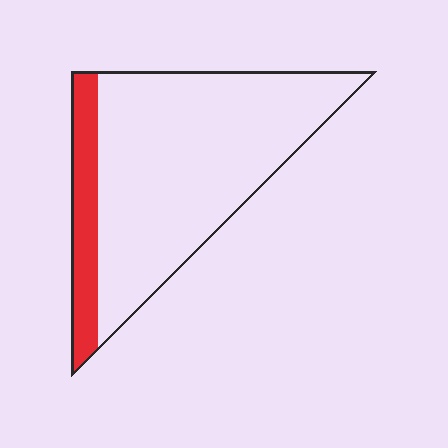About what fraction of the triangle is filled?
About one sixth (1/6).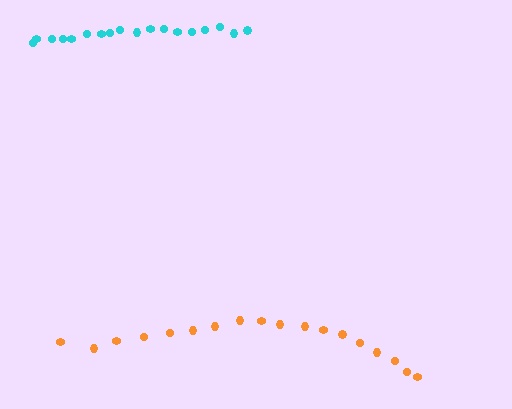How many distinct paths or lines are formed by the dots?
There are 2 distinct paths.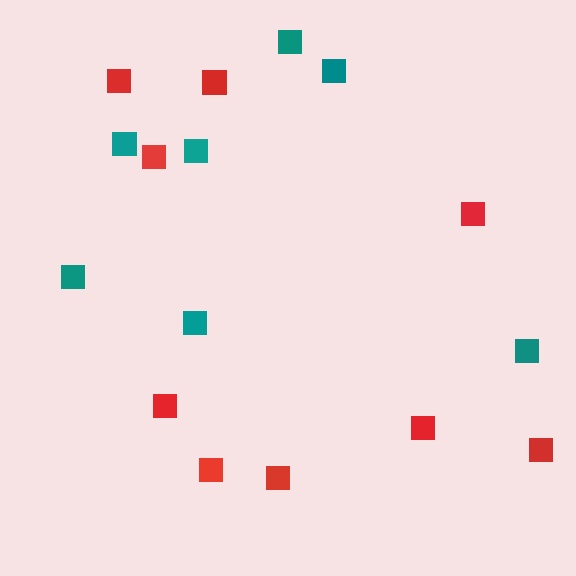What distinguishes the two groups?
There are 2 groups: one group of teal squares (7) and one group of red squares (9).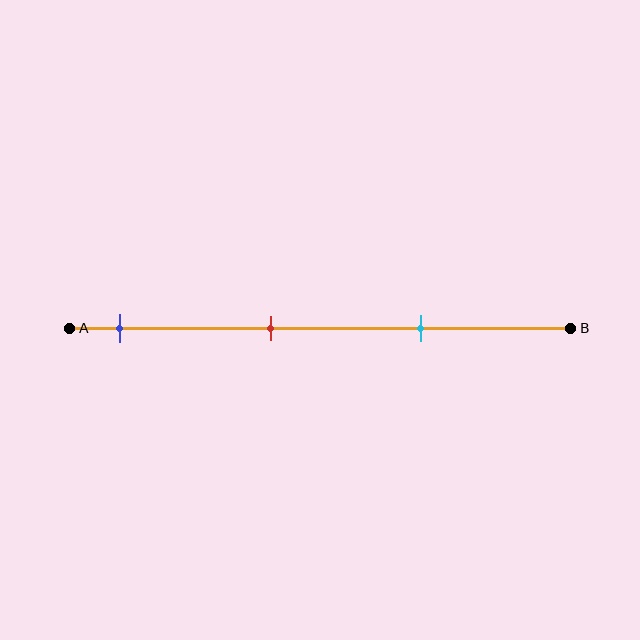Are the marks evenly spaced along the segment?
Yes, the marks are approximately evenly spaced.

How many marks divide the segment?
There are 3 marks dividing the segment.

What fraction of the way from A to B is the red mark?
The red mark is approximately 40% (0.4) of the way from A to B.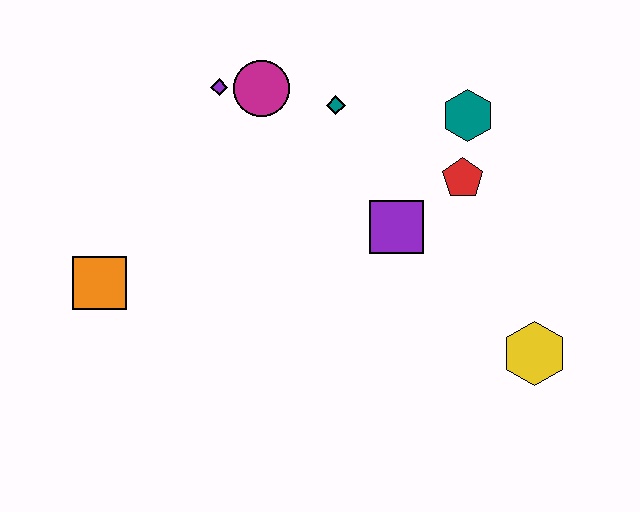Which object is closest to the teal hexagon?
The red pentagon is closest to the teal hexagon.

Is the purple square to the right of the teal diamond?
Yes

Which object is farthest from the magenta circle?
The yellow hexagon is farthest from the magenta circle.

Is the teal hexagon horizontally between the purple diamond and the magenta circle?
No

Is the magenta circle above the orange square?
Yes